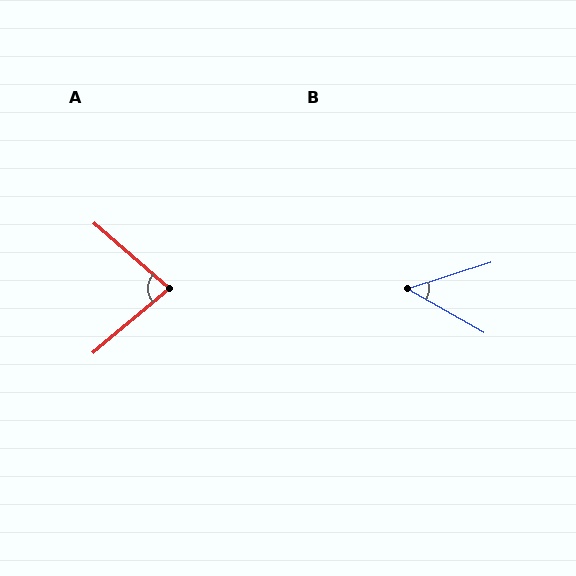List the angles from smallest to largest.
B (47°), A (81°).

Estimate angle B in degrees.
Approximately 47 degrees.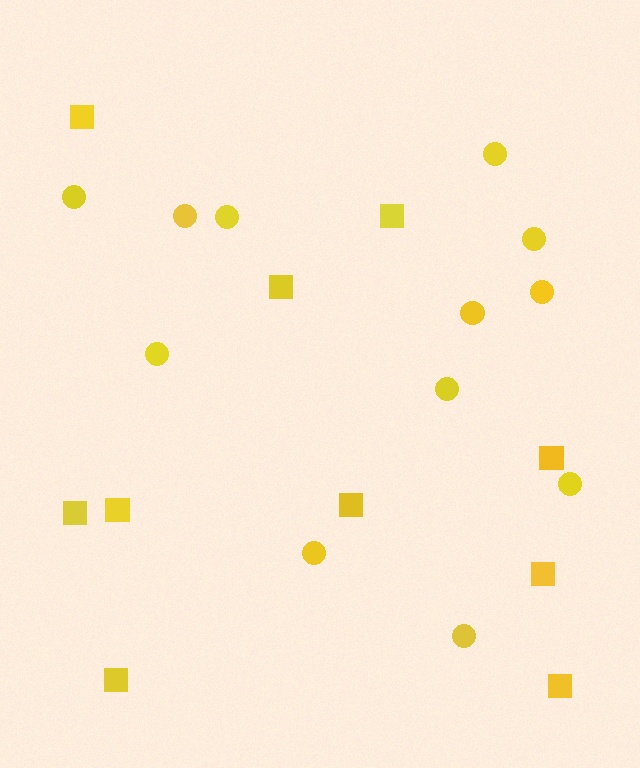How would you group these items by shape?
There are 2 groups: one group of circles (12) and one group of squares (10).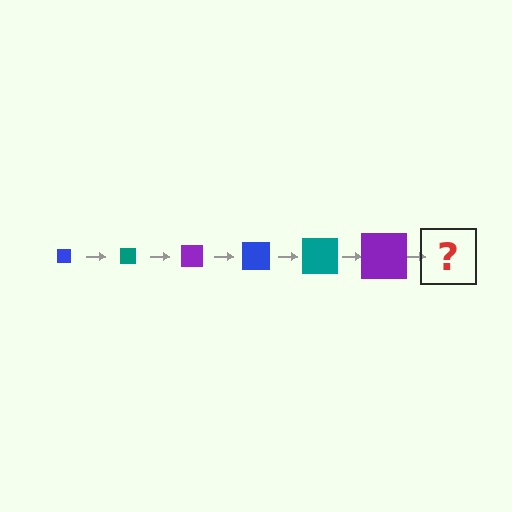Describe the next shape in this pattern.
It should be a blue square, larger than the previous one.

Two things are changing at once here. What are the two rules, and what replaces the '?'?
The two rules are that the square grows larger each step and the color cycles through blue, teal, and purple. The '?' should be a blue square, larger than the previous one.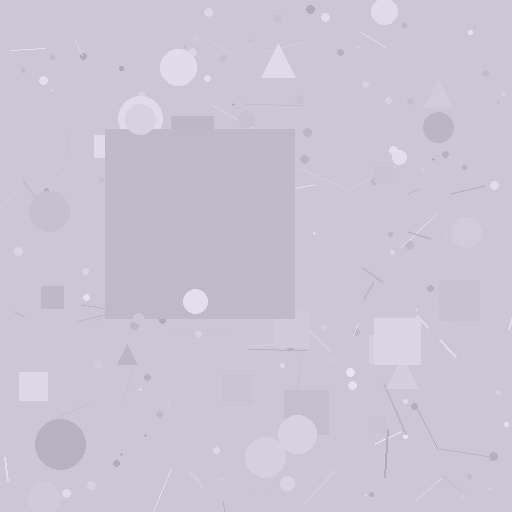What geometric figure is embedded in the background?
A square is embedded in the background.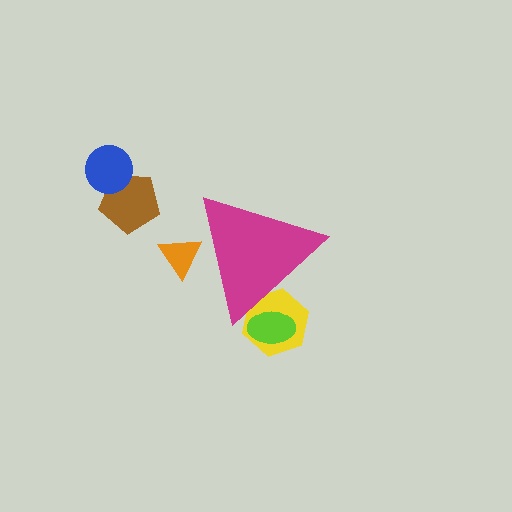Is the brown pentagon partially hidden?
No, the brown pentagon is fully visible.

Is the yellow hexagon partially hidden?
Yes, the yellow hexagon is partially hidden behind the magenta triangle.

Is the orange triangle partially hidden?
Yes, the orange triangle is partially hidden behind the magenta triangle.